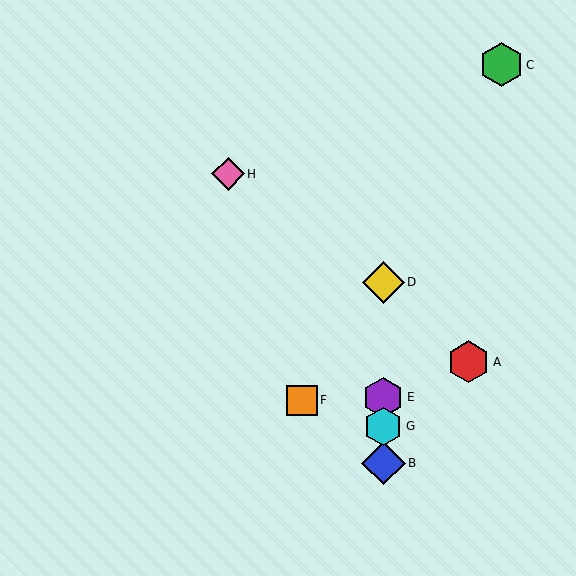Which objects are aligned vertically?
Objects B, D, E, G are aligned vertically.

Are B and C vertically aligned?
No, B is at x≈383 and C is at x≈501.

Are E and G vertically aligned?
Yes, both are at x≈383.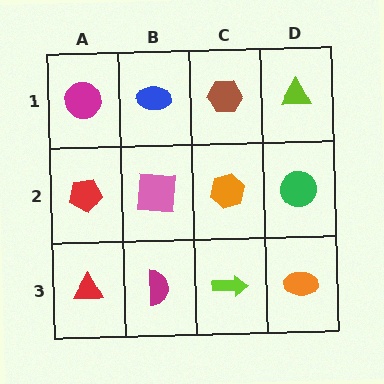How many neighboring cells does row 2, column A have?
3.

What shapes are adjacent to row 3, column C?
An orange hexagon (row 2, column C), a magenta semicircle (row 3, column B), an orange ellipse (row 3, column D).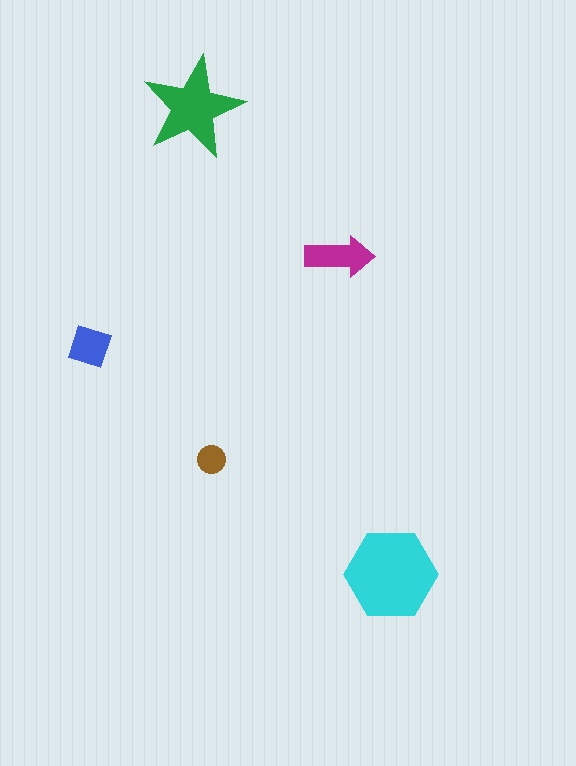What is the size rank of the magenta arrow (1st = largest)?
3rd.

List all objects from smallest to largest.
The brown circle, the blue square, the magenta arrow, the green star, the cyan hexagon.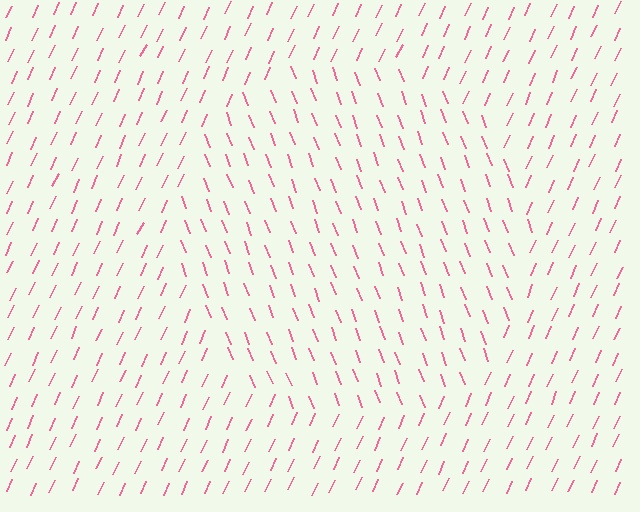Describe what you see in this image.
The image is filled with small pink line segments. A circle region in the image has lines oriented differently from the surrounding lines, creating a visible texture boundary.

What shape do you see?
I see a circle.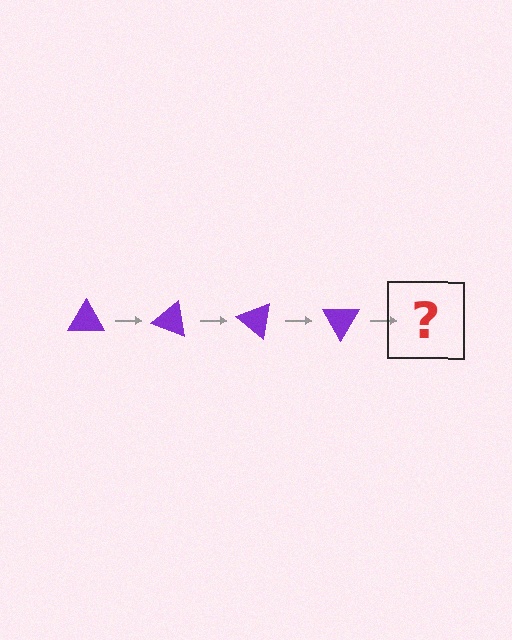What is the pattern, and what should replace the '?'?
The pattern is that the triangle rotates 20 degrees each step. The '?' should be a purple triangle rotated 80 degrees.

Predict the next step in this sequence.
The next step is a purple triangle rotated 80 degrees.